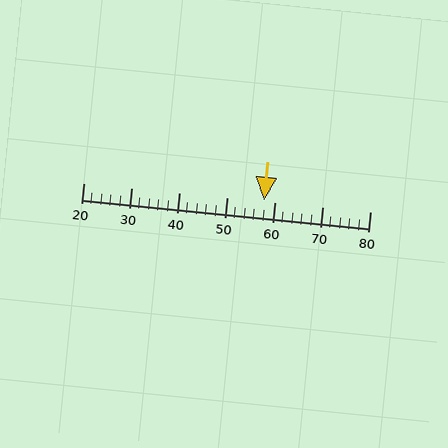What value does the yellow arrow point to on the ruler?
The yellow arrow points to approximately 58.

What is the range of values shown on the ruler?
The ruler shows values from 20 to 80.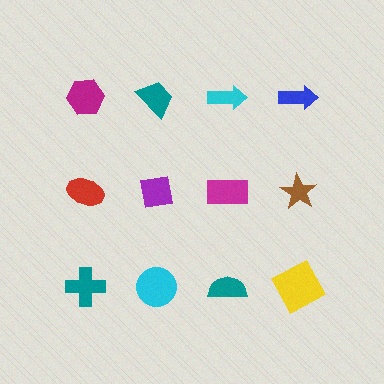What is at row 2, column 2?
A purple square.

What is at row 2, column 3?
A magenta rectangle.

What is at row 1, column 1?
A magenta hexagon.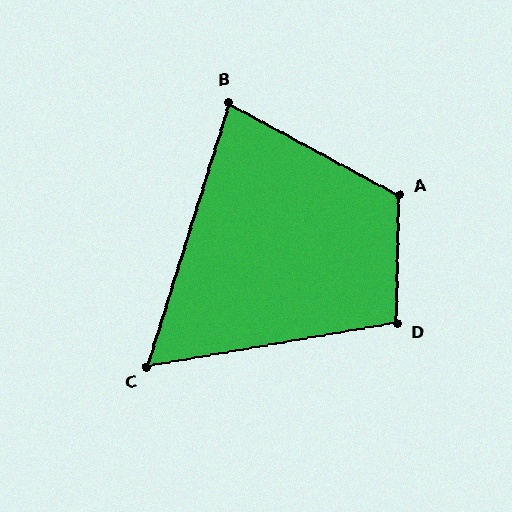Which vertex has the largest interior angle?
A, at approximately 117 degrees.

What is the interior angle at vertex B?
Approximately 79 degrees (acute).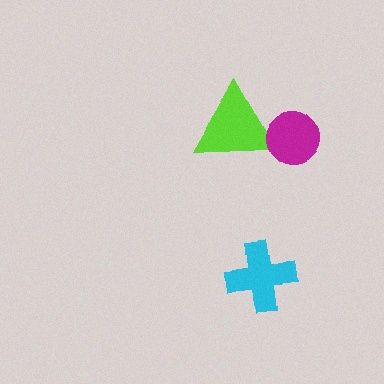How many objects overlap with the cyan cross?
0 objects overlap with the cyan cross.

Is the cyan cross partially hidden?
No, no other shape covers it.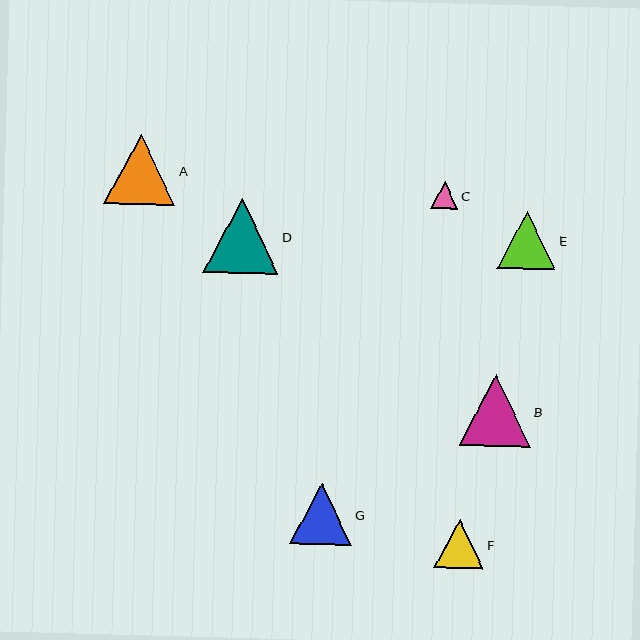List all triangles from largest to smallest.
From largest to smallest: D, B, A, G, E, F, C.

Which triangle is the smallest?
Triangle C is the smallest with a size of approximately 28 pixels.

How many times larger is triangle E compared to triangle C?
Triangle E is approximately 2.1 times the size of triangle C.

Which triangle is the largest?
Triangle D is the largest with a size of approximately 75 pixels.